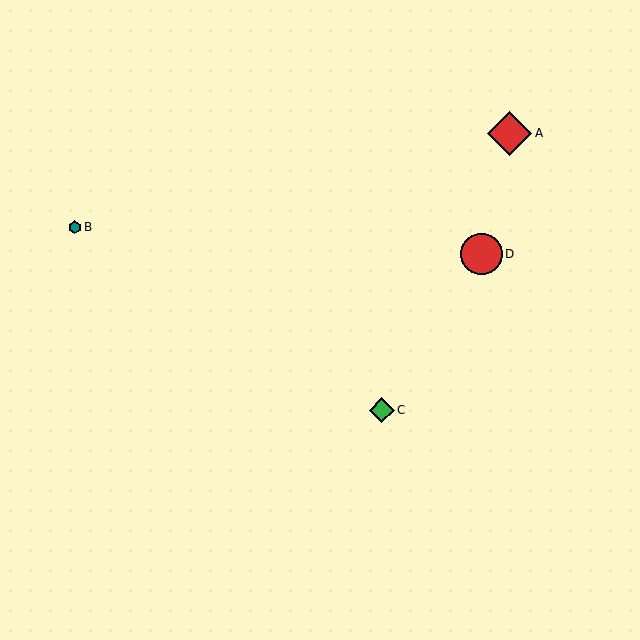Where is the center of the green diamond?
The center of the green diamond is at (382, 410).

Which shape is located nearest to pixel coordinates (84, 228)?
The teal hexagon (labeled B) at (75, 227) is nearest to that location.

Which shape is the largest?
The red diamond (labeled A) is the largest.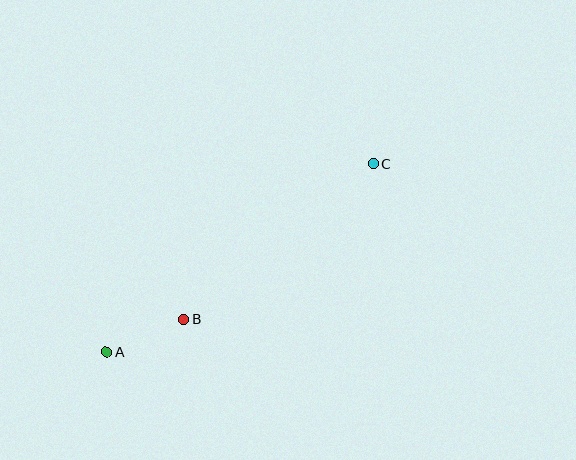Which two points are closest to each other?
Points A and B are closest to each other.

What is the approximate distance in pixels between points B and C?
The distance between B and C is approximately 246 pixels.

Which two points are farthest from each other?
Points A and C are farthest from each other.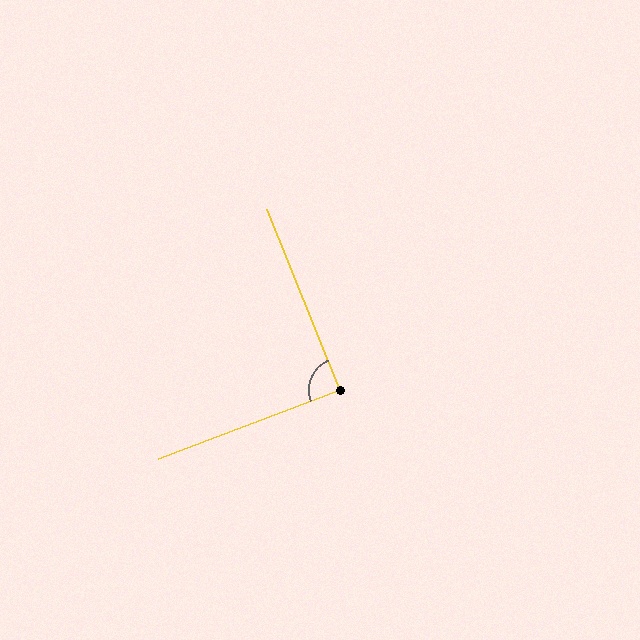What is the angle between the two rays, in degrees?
Approximately 88 degrees.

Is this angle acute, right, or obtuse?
It is approximately a right angle.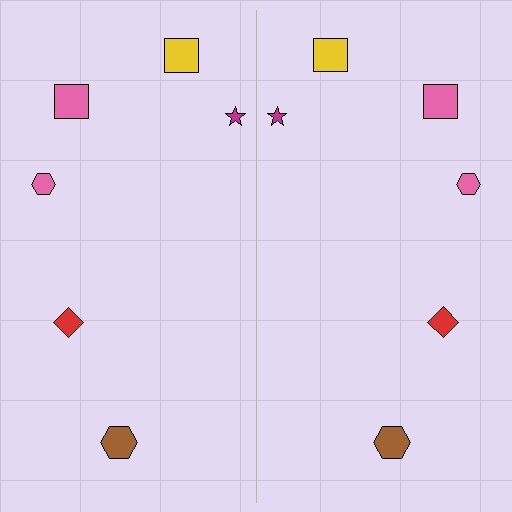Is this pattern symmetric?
Yes, this pattern has bilateral (reflection) symmetry.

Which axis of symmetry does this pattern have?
The pattern has a vertical axis of symmetry running through the center of the image.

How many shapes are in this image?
There are 12 shapes in this image.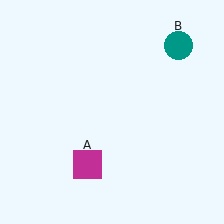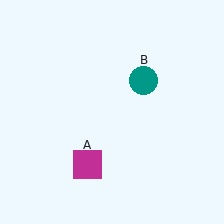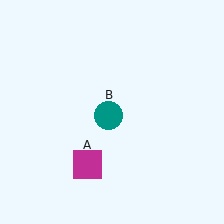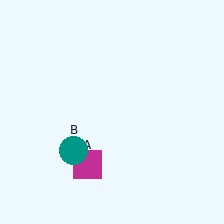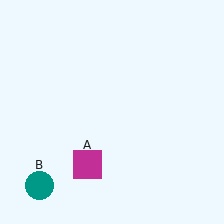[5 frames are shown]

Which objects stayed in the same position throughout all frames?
Magenta square (object A) remained stationary.